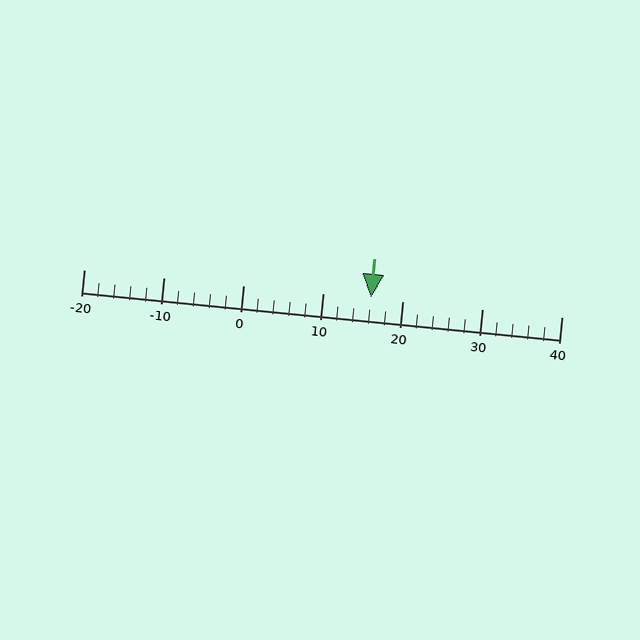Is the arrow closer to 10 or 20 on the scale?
The arrow is closer to 20.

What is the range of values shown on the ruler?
The ruler shows values from -20 to 40.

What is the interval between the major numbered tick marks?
The major tick marks are spaced 10 units apart.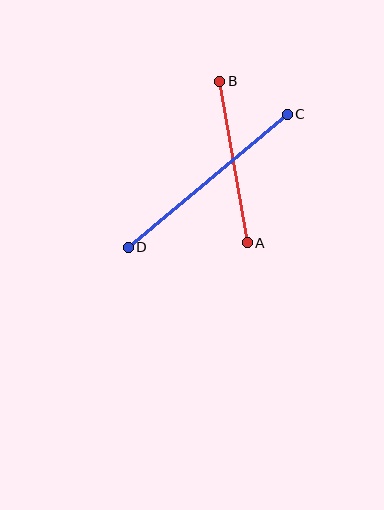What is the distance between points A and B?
The distance is approximately 164 pixels.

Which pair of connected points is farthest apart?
Points C and D are farthest apart.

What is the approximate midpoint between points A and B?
The midpoint is at approximately (233, 162) pixels.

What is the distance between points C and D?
The distance is approximately 207 pixels.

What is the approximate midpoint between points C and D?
The midpoint is at approximately (208, 181) pixels.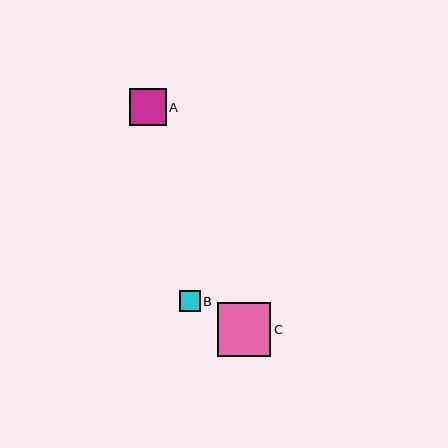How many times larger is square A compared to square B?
Square A is approximately 1.7 times the size of square B.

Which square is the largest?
Square C is the largest with a size of approximately 53 pixels.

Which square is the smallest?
Square B is the smallest with a size of approximately 21 pixels.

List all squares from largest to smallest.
From largest to smallest: C, A, B.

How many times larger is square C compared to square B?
Square C is approximately 2.5 times the size of square B.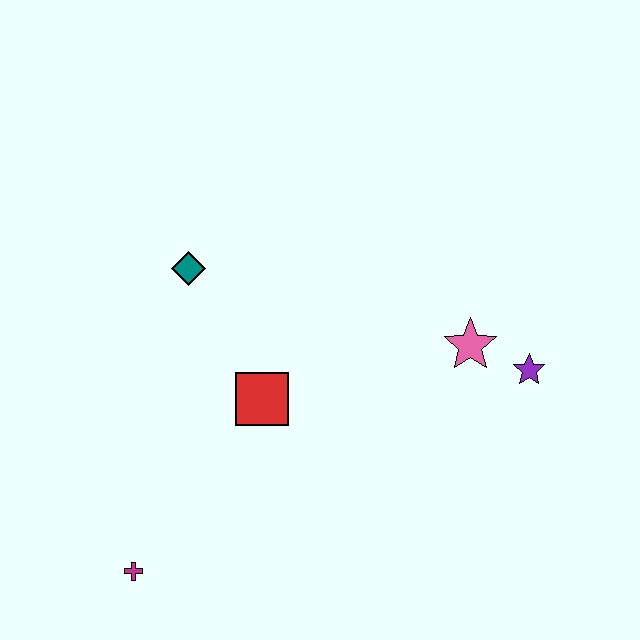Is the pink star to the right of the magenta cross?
Yes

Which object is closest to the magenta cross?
The red square is closest to the magenta cross.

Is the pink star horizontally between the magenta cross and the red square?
No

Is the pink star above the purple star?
Yes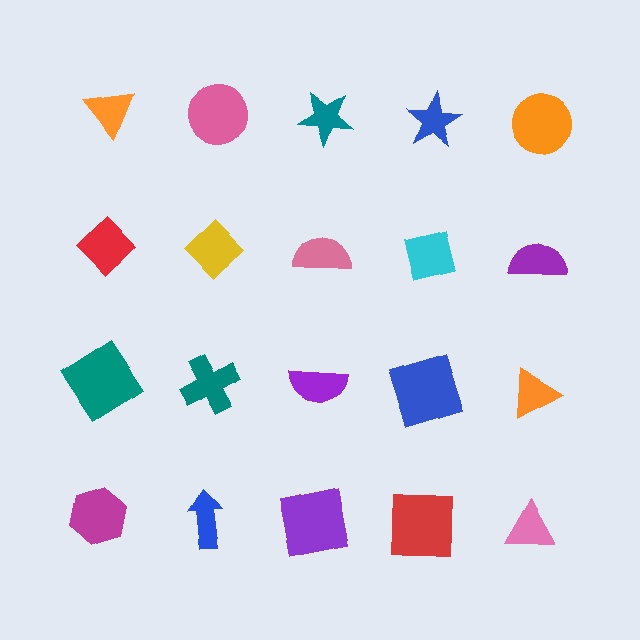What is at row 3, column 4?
A blue square.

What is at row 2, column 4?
A cyan square.